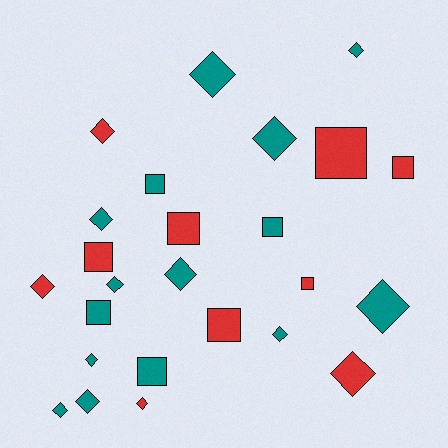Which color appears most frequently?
Teal, with 15 objects.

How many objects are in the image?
There are 25 objects.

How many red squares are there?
There are 6 red squares.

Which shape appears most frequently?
Diamond, with 15 objects.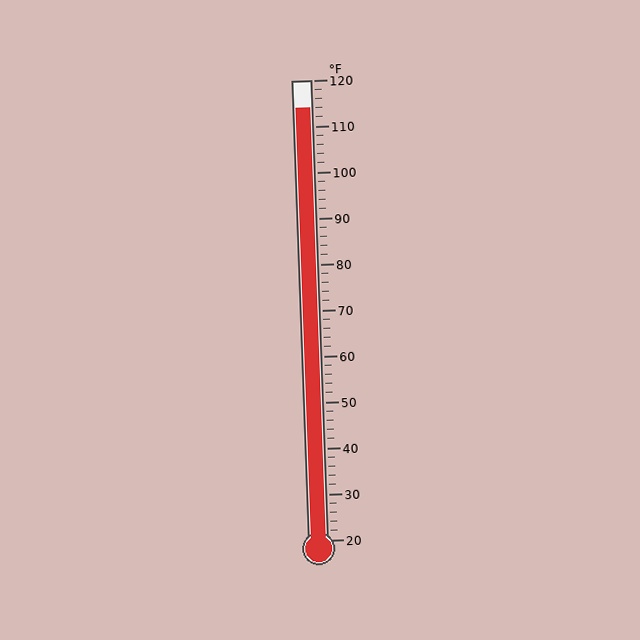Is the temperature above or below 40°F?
The temperature is above 40°F.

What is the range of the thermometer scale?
The thermometer scale ranges from 20°F to 120°F.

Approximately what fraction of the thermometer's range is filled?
The thermometer is filled to approximately 95% of its range.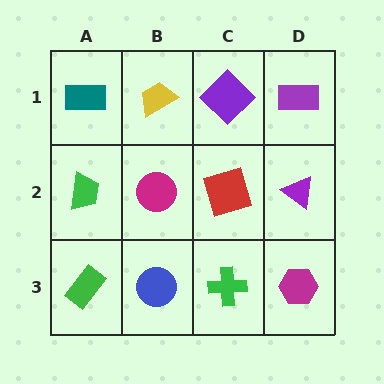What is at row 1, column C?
A purple diamond.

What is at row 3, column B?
A blue circle.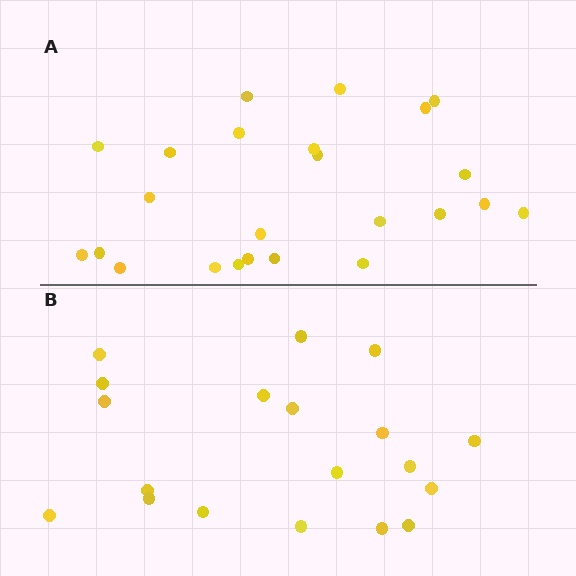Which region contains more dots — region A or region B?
Region A (the top region) has more dots.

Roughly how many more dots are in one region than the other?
Region A has about 5 more dots than region B.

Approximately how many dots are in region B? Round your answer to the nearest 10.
About 20 dots. (The exact count is 19, which rounds to 20.)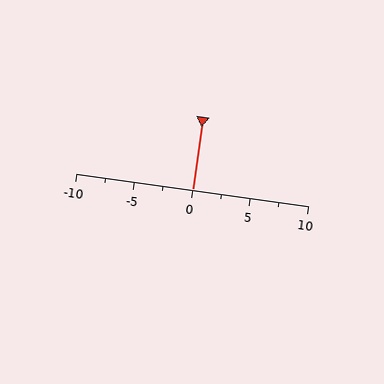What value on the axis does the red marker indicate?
The marker indicates approximately 0.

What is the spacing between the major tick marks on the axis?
The major ticks are spaced 5 apart.